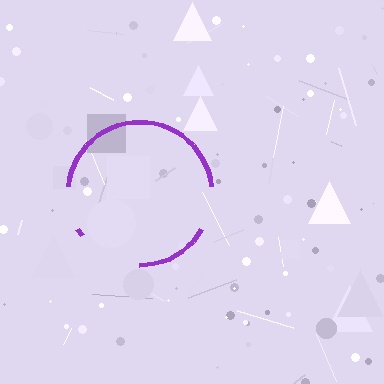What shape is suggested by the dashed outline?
The dashed outline suggests a circle.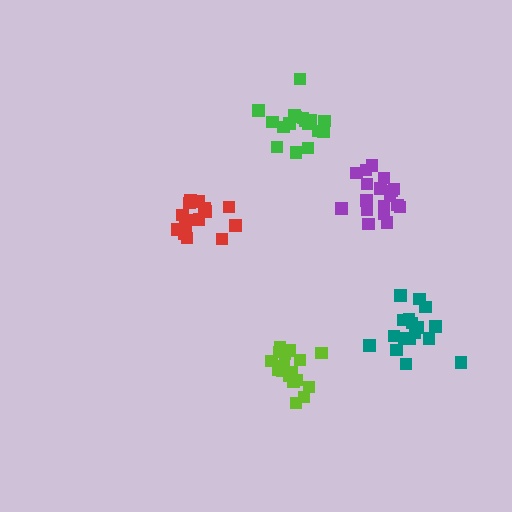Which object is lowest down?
The lime cluster is bottommost.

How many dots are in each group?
Group 1: 18 dots, Group 2: 18 dots, Group 3: 18 dots, Group 4: 16 dots, Group 5: 17 dots (87 total).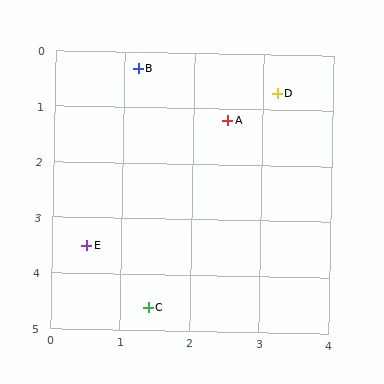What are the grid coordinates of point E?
Point E is at approximately (0.5, 3.5).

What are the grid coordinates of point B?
Point B is at approximately (1.2, 0.3).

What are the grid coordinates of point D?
Point D is at approximately (3.2, 0.7).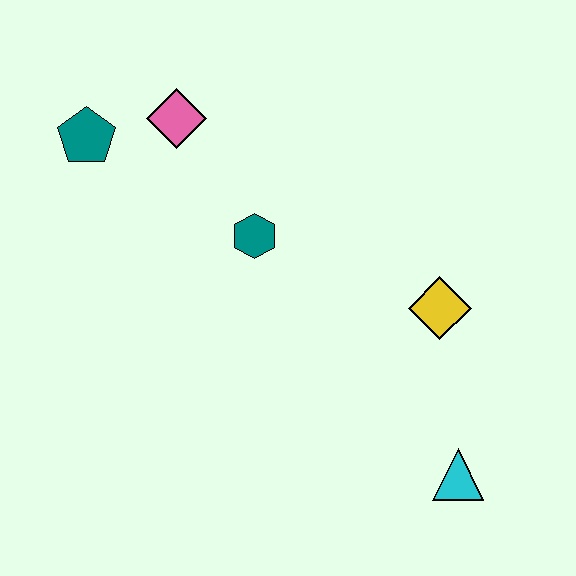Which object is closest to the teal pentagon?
The pink diamond is closest to the teal pentagon.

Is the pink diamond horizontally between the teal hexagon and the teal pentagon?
Yes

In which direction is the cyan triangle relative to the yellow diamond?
The cyan triangle is below the yellow diamond.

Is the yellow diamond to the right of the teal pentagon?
Yes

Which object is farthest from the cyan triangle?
The teal pentagon is farthest from the cyan triangle.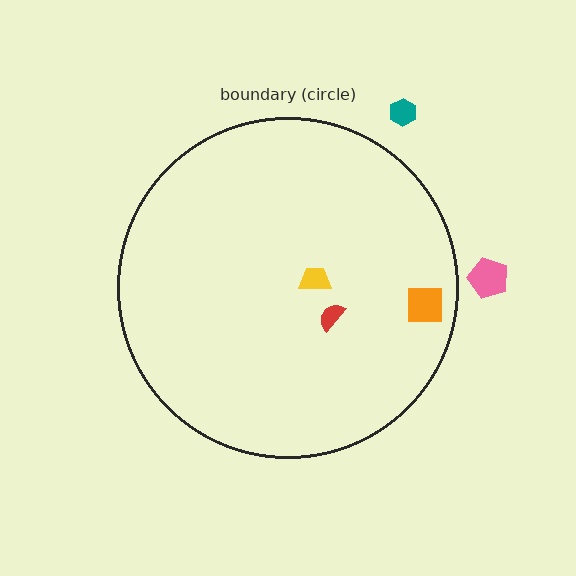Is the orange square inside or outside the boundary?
Inside.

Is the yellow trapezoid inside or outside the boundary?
Inside.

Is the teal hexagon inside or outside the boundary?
Outside.